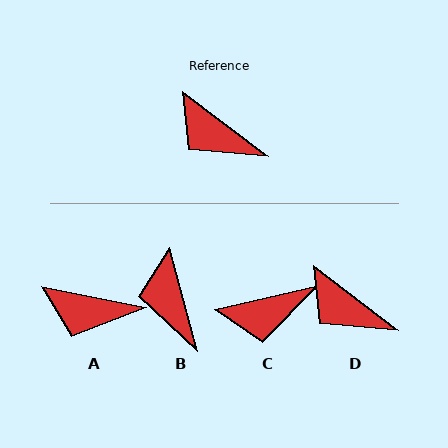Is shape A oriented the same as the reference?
No, it is off by about 26 degrees.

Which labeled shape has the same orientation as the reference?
D.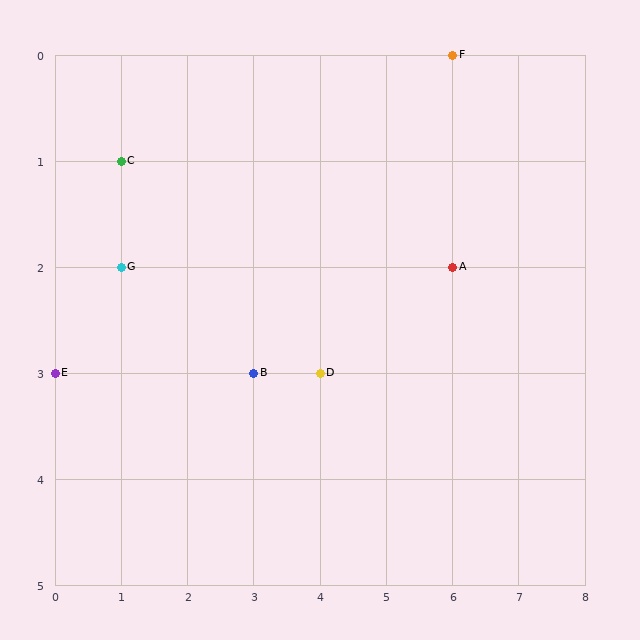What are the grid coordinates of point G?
Point G is at grid coordinates (1, 2).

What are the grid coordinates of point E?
Point E is at grid coordinates (0, 3).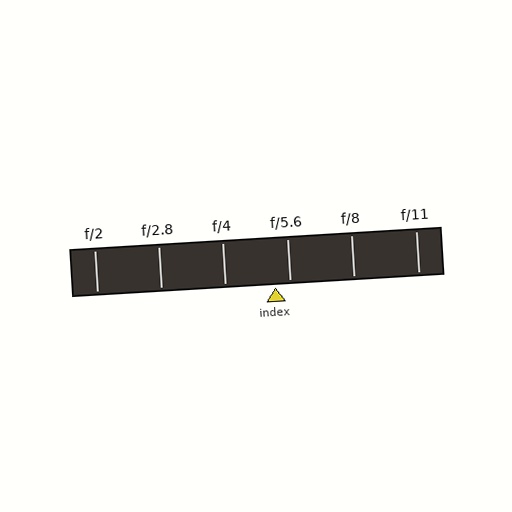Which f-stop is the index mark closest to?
The index mark is closest to f/5.6.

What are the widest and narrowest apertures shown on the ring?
The widest aperture shown is f/2 and the narrowest is f/11.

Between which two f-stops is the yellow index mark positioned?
The index mark is between f/4 and f/5.6.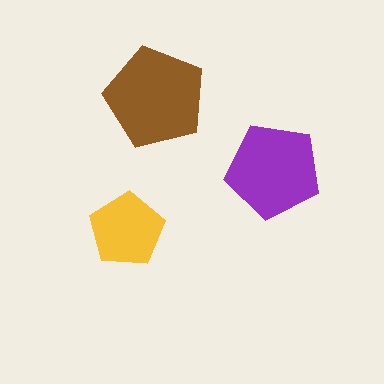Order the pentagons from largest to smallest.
the brown one, the purple one, the yellow one.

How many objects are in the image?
There are 3 objects in the image.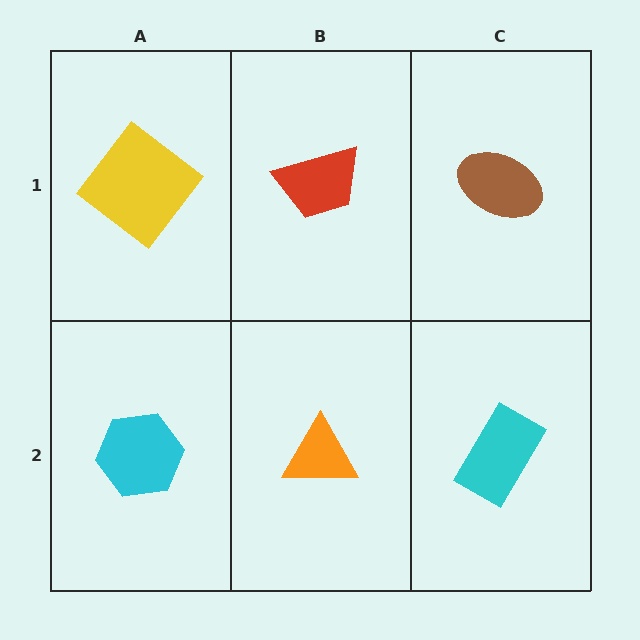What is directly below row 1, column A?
A cyan hexagon.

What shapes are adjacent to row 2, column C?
A brown ellipse (row 1, column C), an orange triangle (row 2, column B).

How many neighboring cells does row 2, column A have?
2.